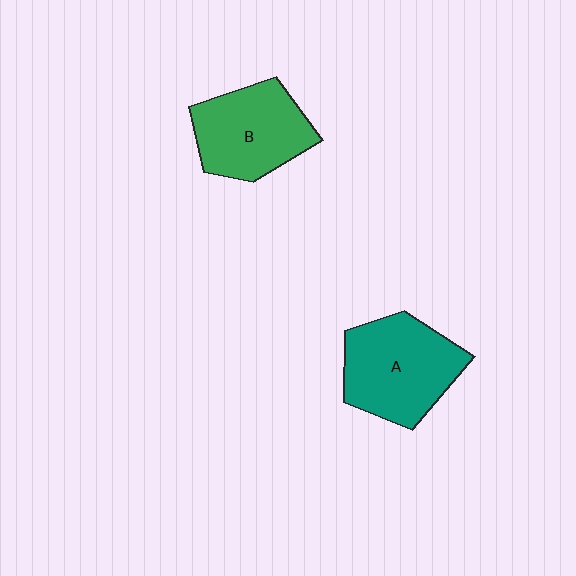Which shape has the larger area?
Shape A (teal).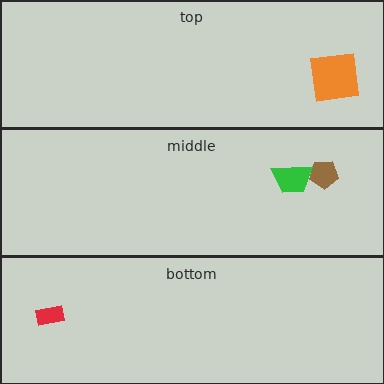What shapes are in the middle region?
The green trapezoid, the brown pentagon.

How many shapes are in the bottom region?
1.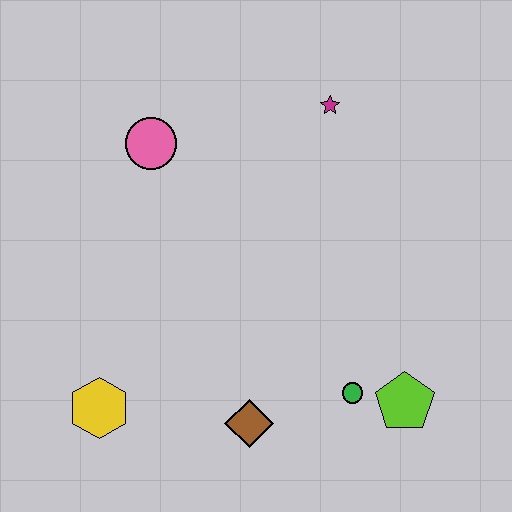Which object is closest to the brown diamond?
The green circle is closest to the brown diamond.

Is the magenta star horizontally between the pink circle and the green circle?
Yes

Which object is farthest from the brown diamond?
The magenta star is farthest from the brown diamond.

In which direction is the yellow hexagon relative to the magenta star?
The yellow hexagon is below the magenta star.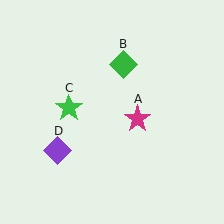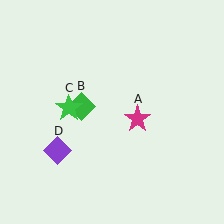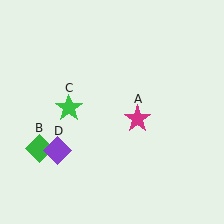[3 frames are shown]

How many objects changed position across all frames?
1 object changed position: green diamond (object B).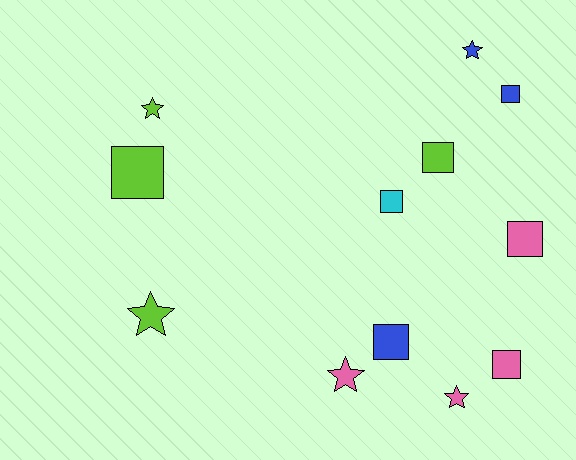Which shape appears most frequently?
Square, with 7 objects.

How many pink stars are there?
There are 2 pink stars.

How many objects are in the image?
There are 12 objects.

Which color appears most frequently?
Pink, with 4 objects.